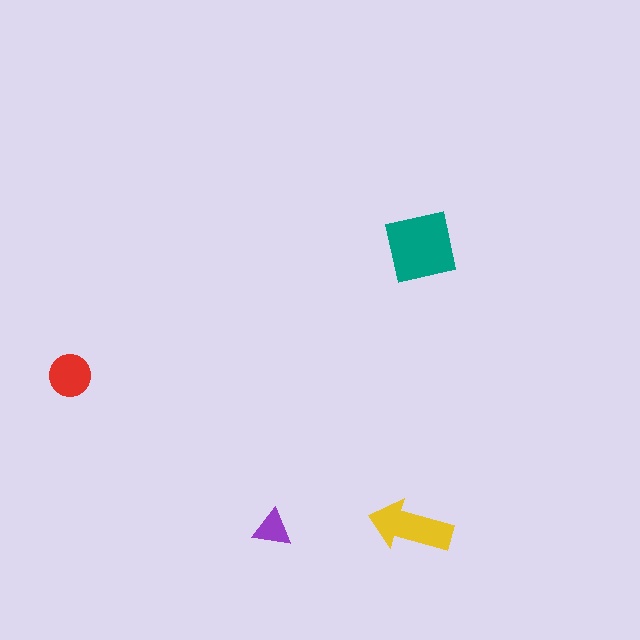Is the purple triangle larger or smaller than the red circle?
Smaller.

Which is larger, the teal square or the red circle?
The teal square.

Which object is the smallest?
The purple triangle.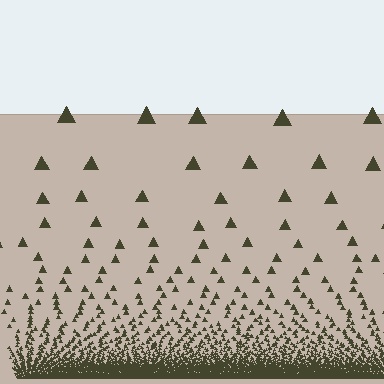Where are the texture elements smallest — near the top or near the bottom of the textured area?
Near the bottom.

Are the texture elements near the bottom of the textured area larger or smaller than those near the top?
Smaller. The gradient is inverted — elements near the bottom are smaller and denser.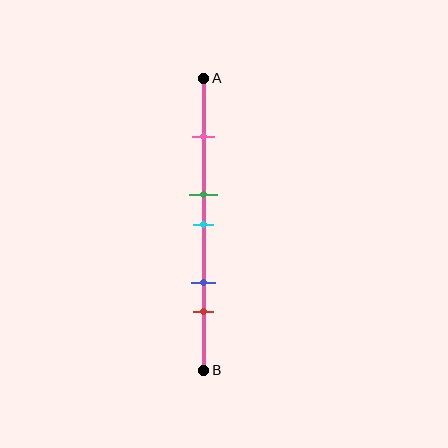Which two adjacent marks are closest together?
The green and cyan marks are the closest adjacent pair.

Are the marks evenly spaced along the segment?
No, the marks are not evenly spaced.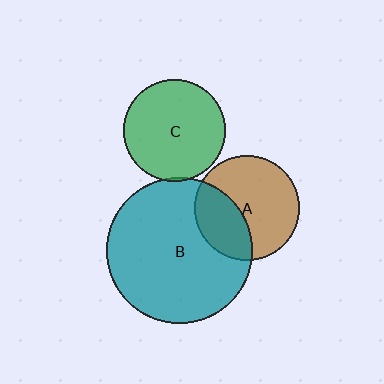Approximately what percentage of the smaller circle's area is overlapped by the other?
Approximately 5%.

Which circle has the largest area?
Circle B (teal).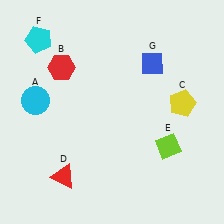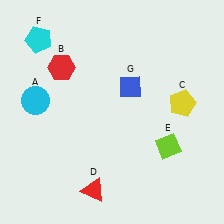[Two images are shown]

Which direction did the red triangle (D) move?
The red triangle (D) moved right.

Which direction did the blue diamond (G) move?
The blue diamond (G) moved down.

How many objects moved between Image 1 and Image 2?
2 objects moved between the two images.